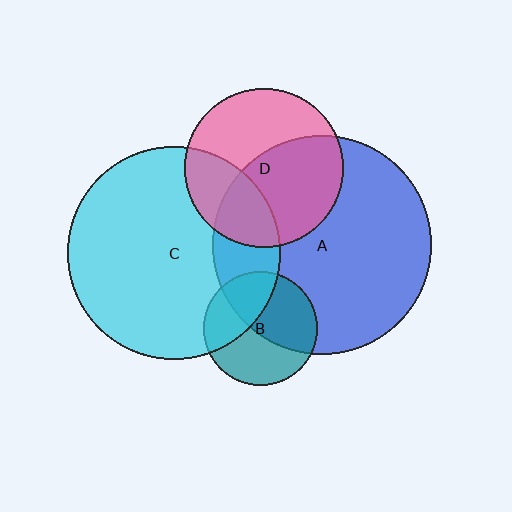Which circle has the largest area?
Circle A (blue).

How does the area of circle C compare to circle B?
Approximately 3.4 times.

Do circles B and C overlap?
Yes.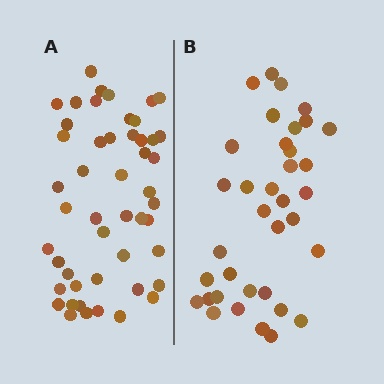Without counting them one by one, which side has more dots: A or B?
Region A (the left region) has more dots.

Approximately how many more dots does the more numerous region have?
Region A has approximately 15 more dots than region B.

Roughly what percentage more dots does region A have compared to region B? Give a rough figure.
About 35% more.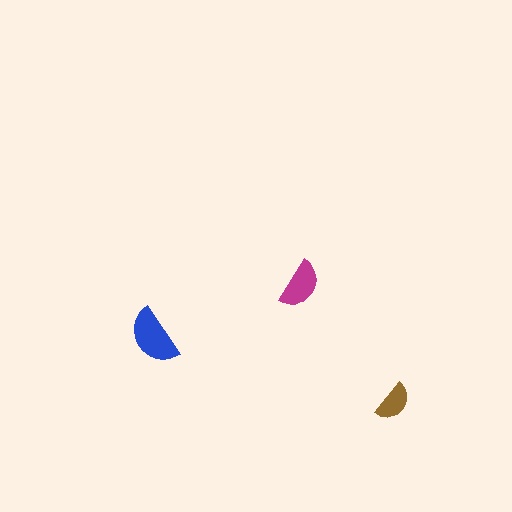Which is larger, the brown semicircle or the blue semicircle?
The blue one.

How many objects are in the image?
There are 3 objects in the image.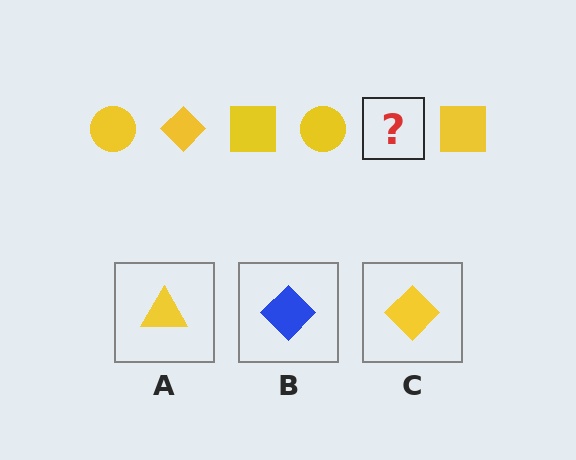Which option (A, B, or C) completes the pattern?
C.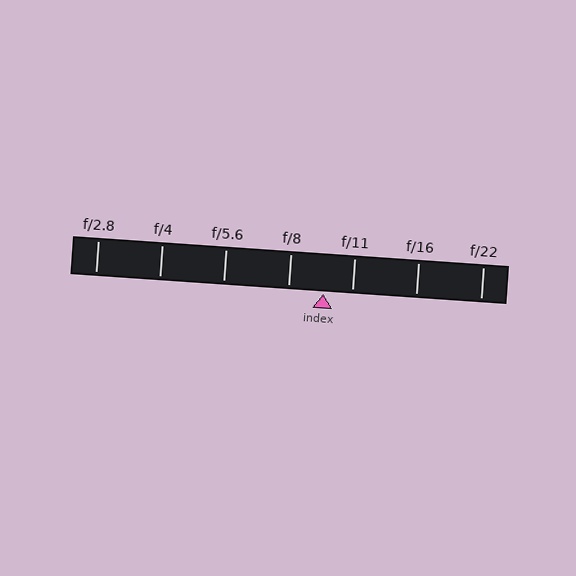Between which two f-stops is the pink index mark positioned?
The index mark is between f/8 and f/11.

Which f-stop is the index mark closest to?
The index mark is closest to f/11.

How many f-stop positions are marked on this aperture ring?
There are 7 f-stop positions marked.